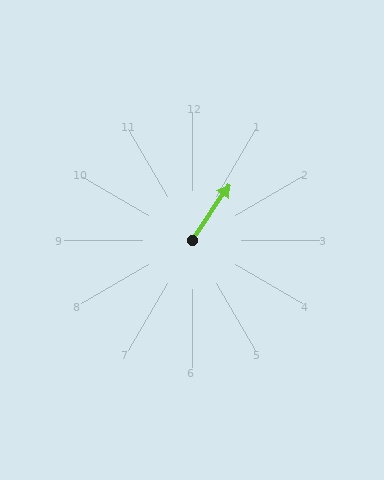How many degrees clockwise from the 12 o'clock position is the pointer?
Approximately 34 degrees.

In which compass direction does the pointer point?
Northeast.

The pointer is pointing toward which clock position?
Roughly 1 o'clock.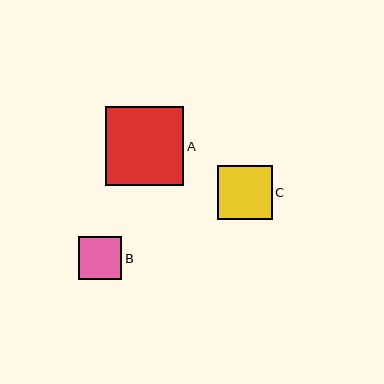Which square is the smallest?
Square B is the smallest with a size of approximately 43 pixels.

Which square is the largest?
Square A is the largest with a size of approximately 78 pixels.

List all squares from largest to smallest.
From largest to smallest: A, C, B.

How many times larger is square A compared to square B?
Square A is approximately 1.8 times the size of square B.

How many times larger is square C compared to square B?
Square C is approximately 1.3 times the size of square B.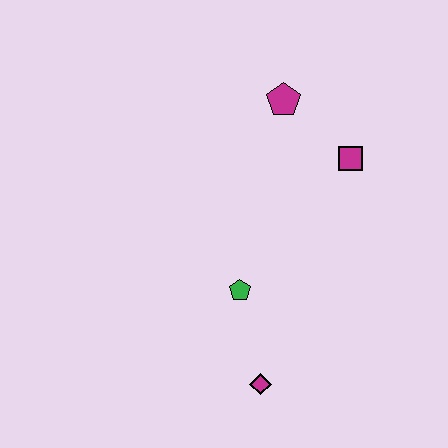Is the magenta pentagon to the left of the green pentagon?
No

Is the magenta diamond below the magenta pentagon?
Yes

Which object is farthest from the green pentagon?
The magenta pentagon is farthest from the green pentagon.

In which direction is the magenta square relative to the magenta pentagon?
The magenta square is to the right of the magenta pentagon.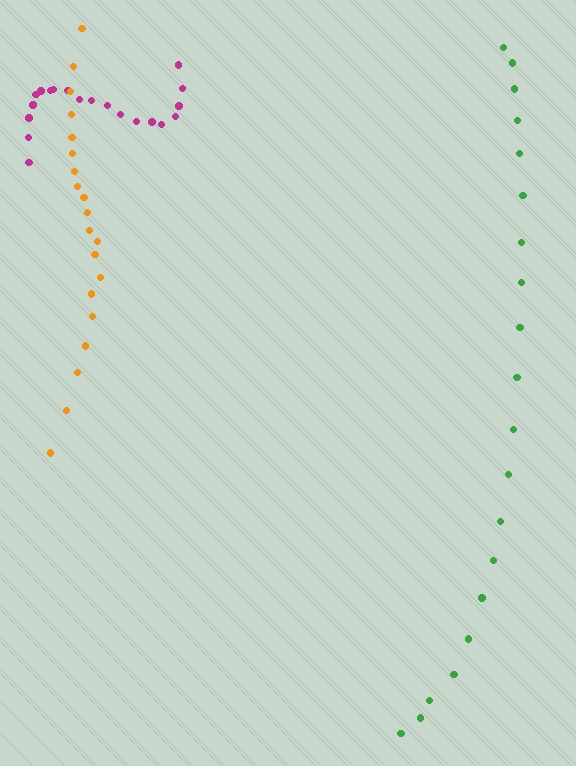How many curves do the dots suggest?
There are 3 distinct paths.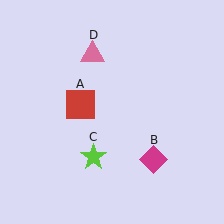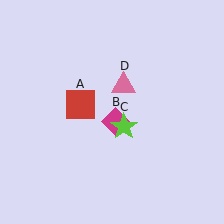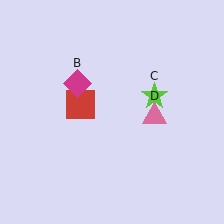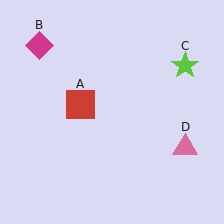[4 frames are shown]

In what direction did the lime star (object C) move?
The lime star (object C) moved up and to the right.